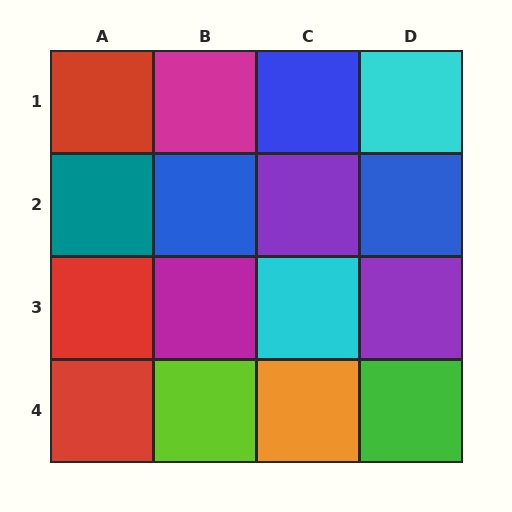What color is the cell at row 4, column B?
Lime.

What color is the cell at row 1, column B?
Magenta.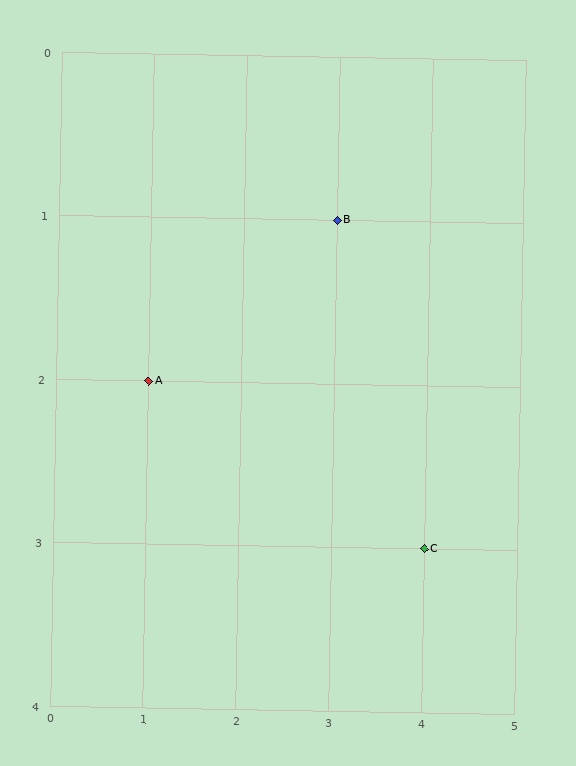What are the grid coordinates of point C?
Point C is at grid coordinates (4, 3).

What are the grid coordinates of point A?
Point A is at grid coordinates (1, 2).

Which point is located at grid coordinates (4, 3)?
Point C is at (4, 3).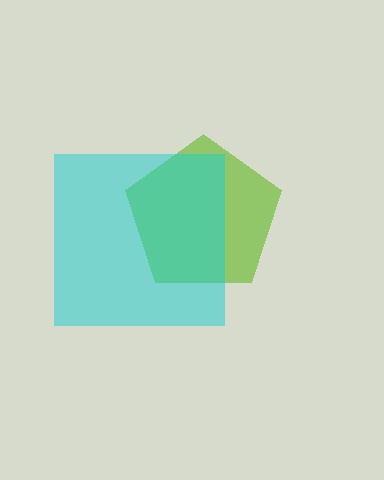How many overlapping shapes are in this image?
There are 2 overlapping shapes in the image.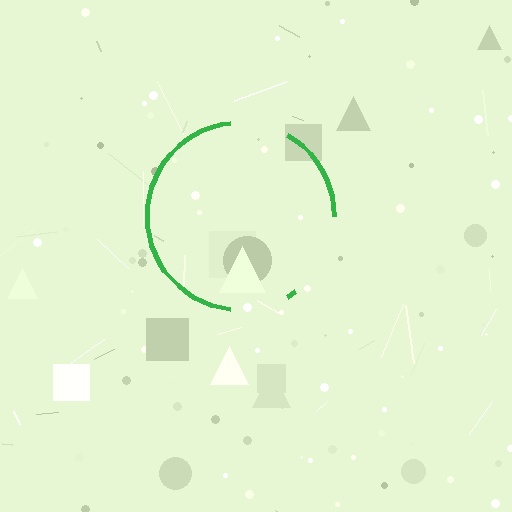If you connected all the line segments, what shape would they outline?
They would outline a circle.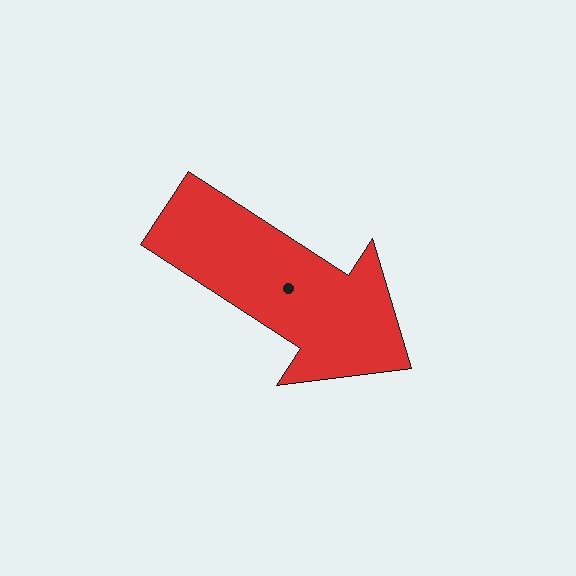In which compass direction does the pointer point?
Southeast.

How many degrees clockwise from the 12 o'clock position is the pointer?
Approximately 123 degrees.